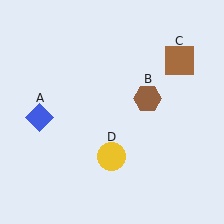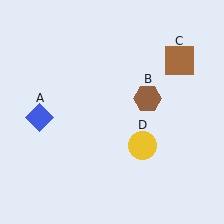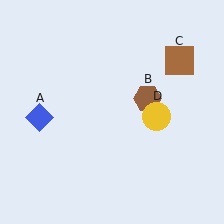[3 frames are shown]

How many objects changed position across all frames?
1 object changed position: yellow circle (object D).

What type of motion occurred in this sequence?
The yellow circle (object D) rotated counterclockwise around the center of the scene.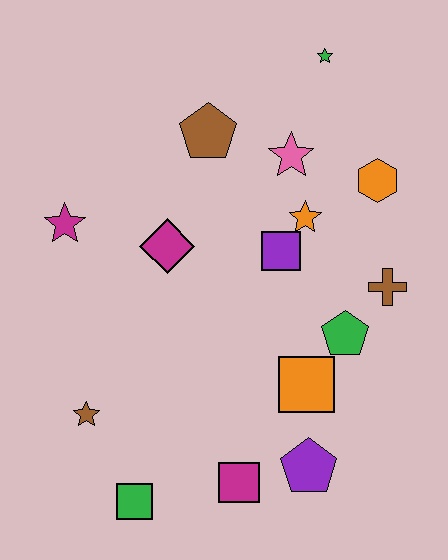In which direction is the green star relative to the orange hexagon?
The green star is above the orange hexagon.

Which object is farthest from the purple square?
The green square is farthest from the purple square.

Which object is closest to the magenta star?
The magenta diamond is closest to the magenta star.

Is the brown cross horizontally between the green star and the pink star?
No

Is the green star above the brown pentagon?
Yes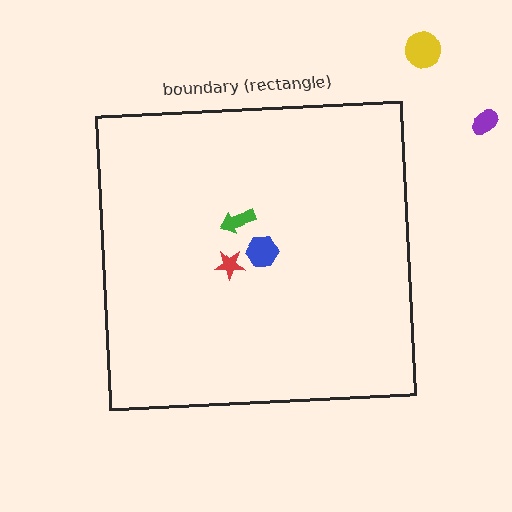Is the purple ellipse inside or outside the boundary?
Outside.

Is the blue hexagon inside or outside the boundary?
Inside.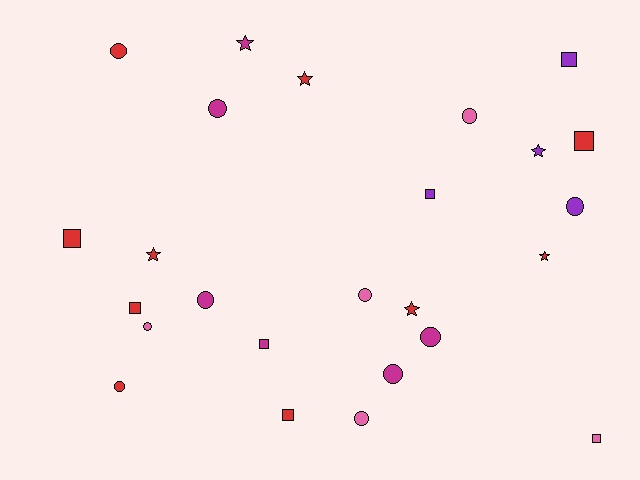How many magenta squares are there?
There is 1 magenta square.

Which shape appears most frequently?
Circle, with 11 objects.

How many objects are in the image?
There are 25 objects.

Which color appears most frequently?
Red, with 10 objects.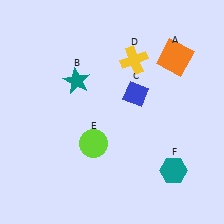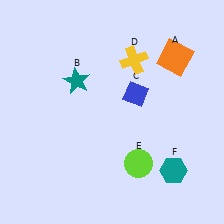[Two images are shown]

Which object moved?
The lime circle (E) moved right.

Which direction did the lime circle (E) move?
The lime circle (E) moved right.